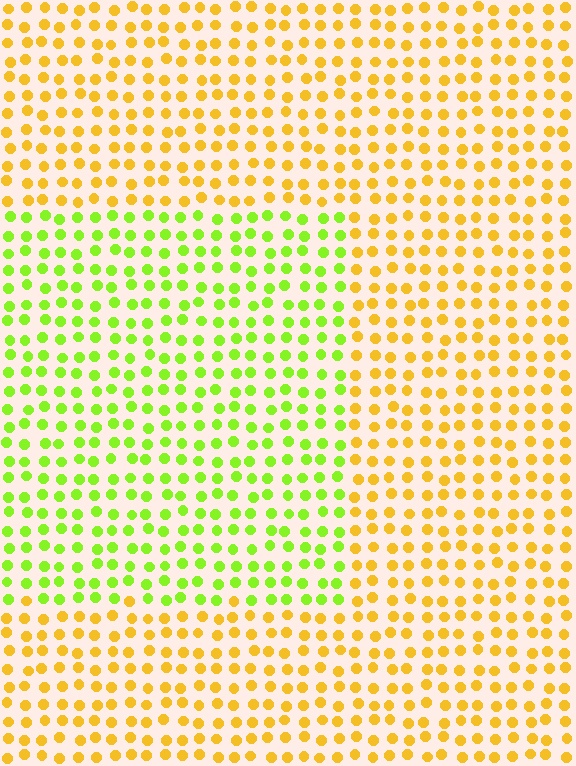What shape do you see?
I see a rectangle.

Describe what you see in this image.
The image is filled with small yellow elements in a uniform arrangement. A rectangle-shaped region is visible where the elements are tinted to a slightly different hue, forming a subtle color boundary.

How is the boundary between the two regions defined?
The boundary is defined purely by a slight shift in hue (about 48 degrees). Spacing, size, and orientation are identical on both sides.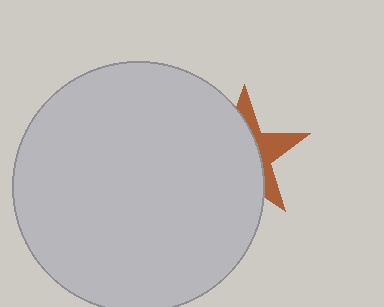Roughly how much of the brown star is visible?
A small part of it is visible (roughly 34%).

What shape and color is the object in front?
The object in front is a light gray circle.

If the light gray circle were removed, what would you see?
You would see the complete brown star.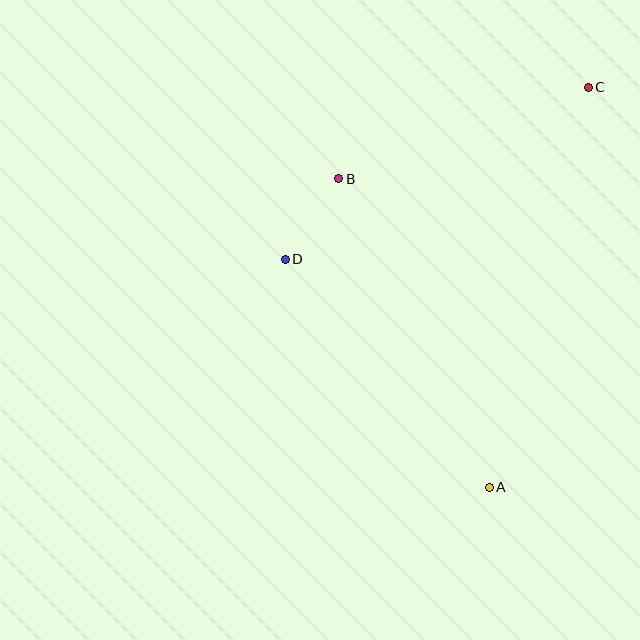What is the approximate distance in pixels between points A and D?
The distance between A and D is approximately 306 pixels.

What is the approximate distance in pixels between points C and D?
The distance between C and D is approximately 349 pixels.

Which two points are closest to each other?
Points B and D are closest to each other.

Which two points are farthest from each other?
Points A and C are farthest from each other.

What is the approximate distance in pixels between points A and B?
The distance between A and B is approximately 343 pixels.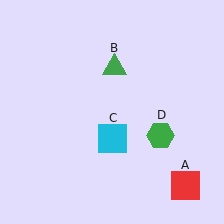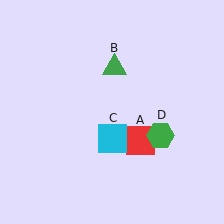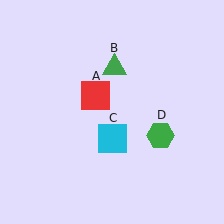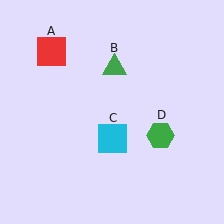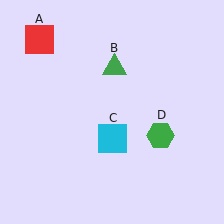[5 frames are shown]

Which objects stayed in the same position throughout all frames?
Green triangle (object B) and cyan square (object C) and green hexagon (object D) remained stationary.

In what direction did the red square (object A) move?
The red square (object A) moved up and to the left.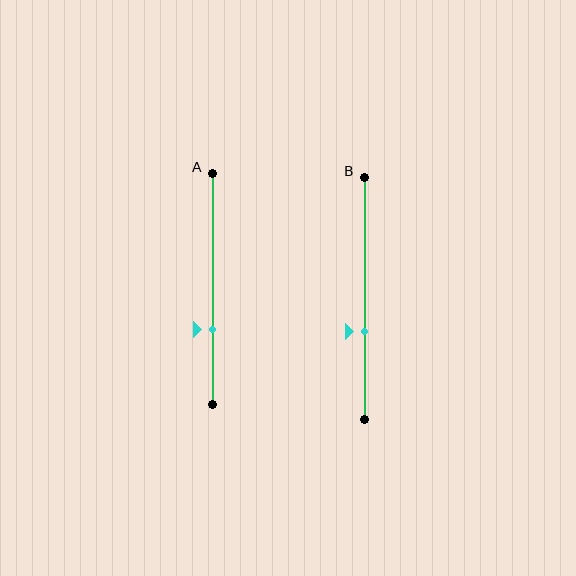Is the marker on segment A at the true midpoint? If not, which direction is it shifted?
No, the marker on segment A is shifted downward by about 17% of the segment length.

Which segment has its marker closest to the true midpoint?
Segment B has its marker closest to the true midpoint.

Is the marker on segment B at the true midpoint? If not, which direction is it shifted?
No, the marker on segment B is shifted downward by about 14% of the segment length.